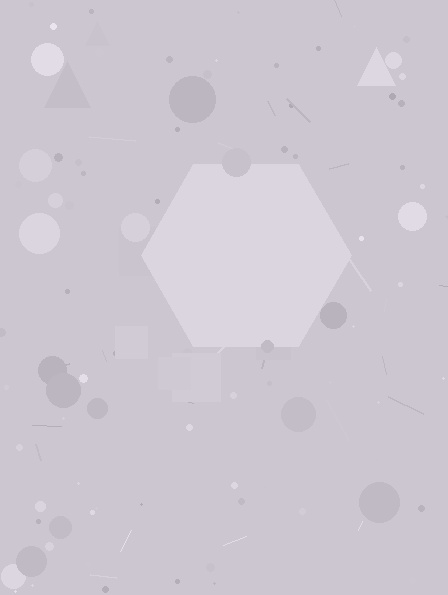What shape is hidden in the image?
A hexagon is hidden in the image.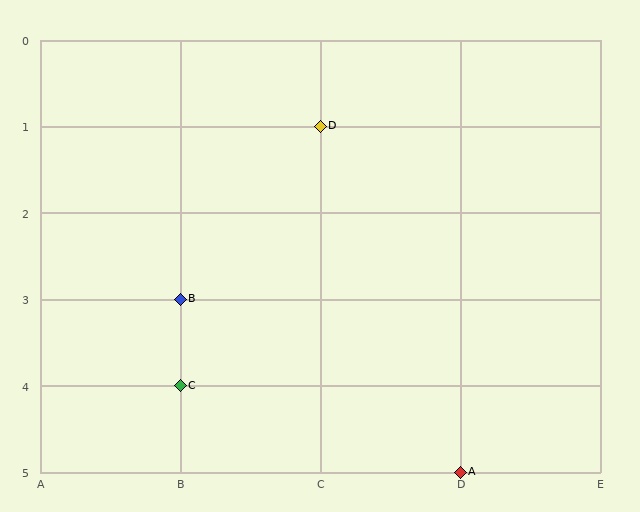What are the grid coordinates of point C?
Point C is at grid coordinates (B, 4).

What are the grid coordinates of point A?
Point A is at grid coordinates (D, 5).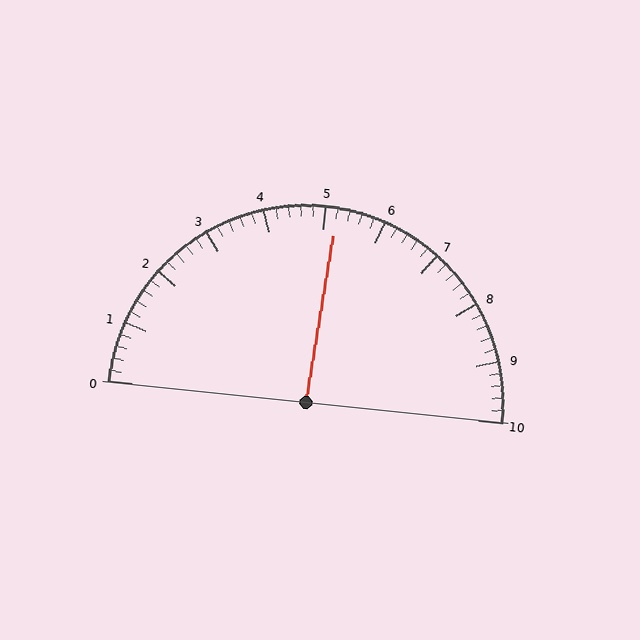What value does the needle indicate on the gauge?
The needle indicates approximately 5.2.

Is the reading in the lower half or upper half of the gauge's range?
The reading is in the upper half of the range (0 to 10).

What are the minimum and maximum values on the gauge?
The gauge ranges from 0 to 10.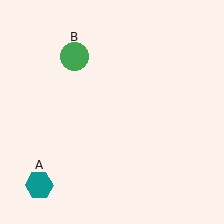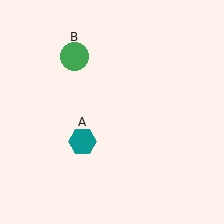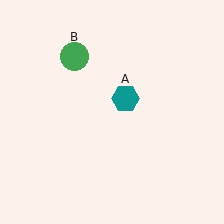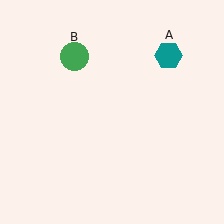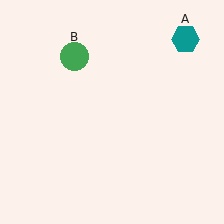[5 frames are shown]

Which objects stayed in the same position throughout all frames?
Green circle (object B) remained stationary.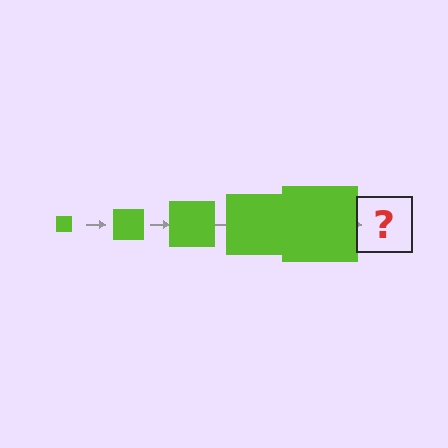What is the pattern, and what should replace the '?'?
The pattern is that the square gets progressively larger each step. The '?' should be a lime square, larger than the previous one.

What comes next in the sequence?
The next element should be a lime square, larger than the previous one.